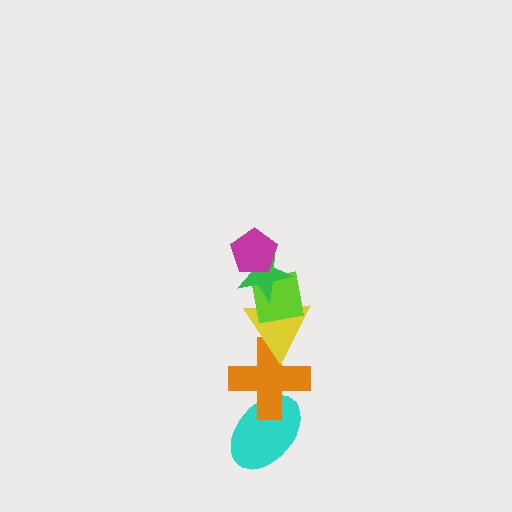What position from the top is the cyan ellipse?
The cyan ellipse is 6th from the top.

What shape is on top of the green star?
The magenta pentagon is on top of the green star.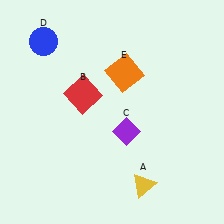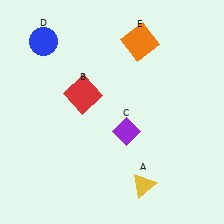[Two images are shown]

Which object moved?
The orange square (E) moved up.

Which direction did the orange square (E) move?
The orange square (E) moved up.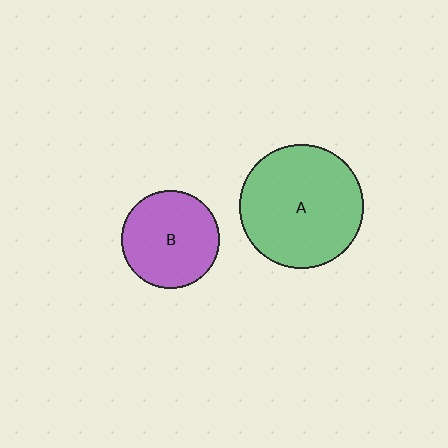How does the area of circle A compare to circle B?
Approximately 1.6 times.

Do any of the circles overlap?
No, none of the circles overlap.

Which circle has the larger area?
Circle A (green).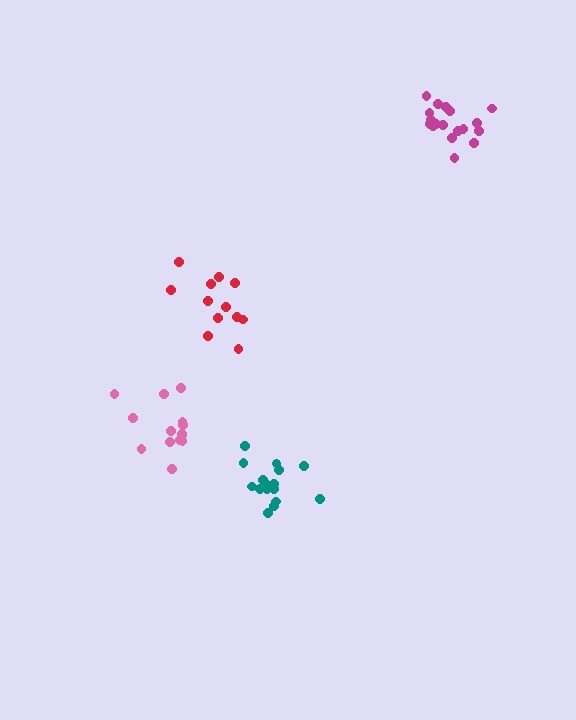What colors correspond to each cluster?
The clusters are colored: pink, teal, red, magenta.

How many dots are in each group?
Group 1: 14 dots, Group 2: 17 dots, Group 3: 12 dots, Group 4: 18 dots (61 total).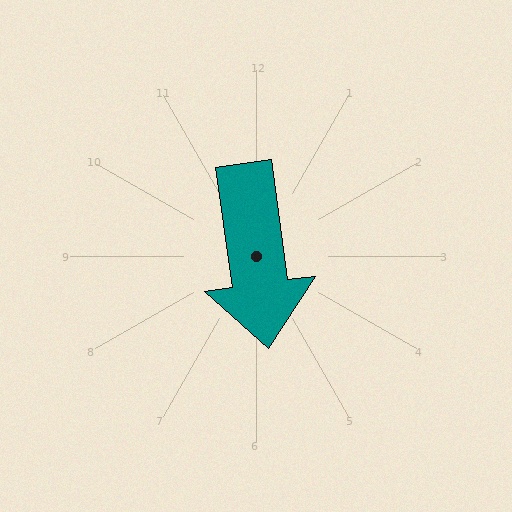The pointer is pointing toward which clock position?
Roughly 6 o'clock.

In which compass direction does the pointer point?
South.